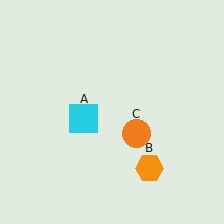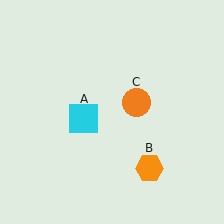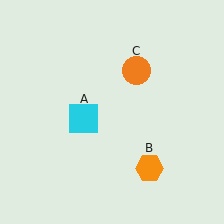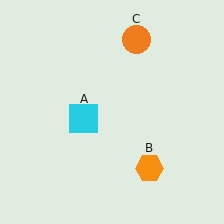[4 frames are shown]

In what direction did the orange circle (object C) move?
The orange circle (object C) moved up.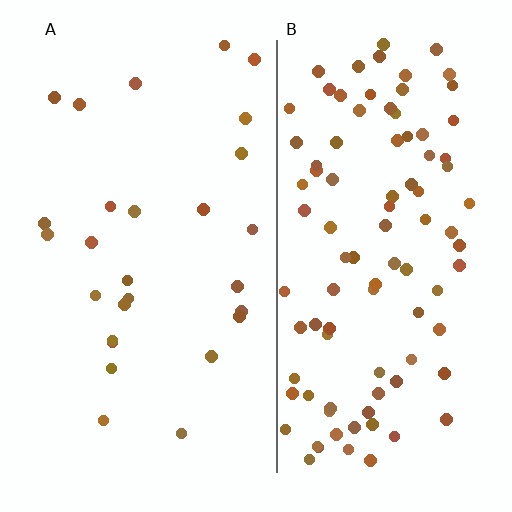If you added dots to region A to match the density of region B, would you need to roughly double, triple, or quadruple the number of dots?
Approximately quadruple.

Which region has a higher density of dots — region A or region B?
B (the right).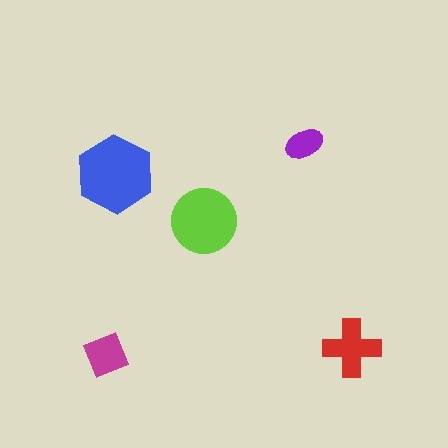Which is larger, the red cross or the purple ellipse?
The red cross.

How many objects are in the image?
There are 5 objects in the image.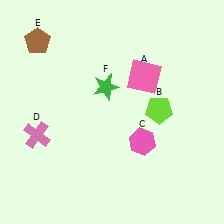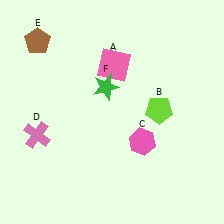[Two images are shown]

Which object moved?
The pink square (A) moved left.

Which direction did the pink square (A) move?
The pink square (A) moved left.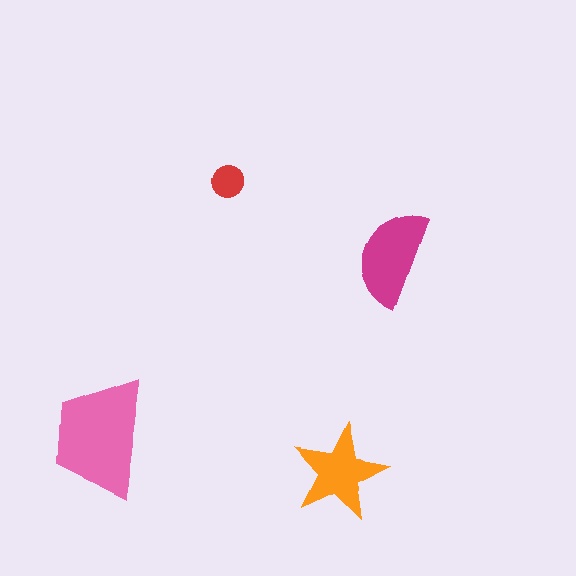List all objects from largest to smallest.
The pink trapezoid, the magenta semicircle, the orange star, the red circle.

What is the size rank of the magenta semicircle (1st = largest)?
2nd.